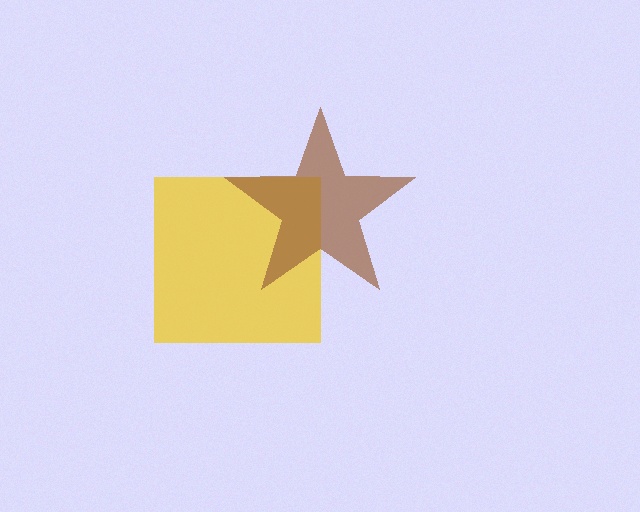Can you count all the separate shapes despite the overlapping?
Yes, there are 2 separate shapes.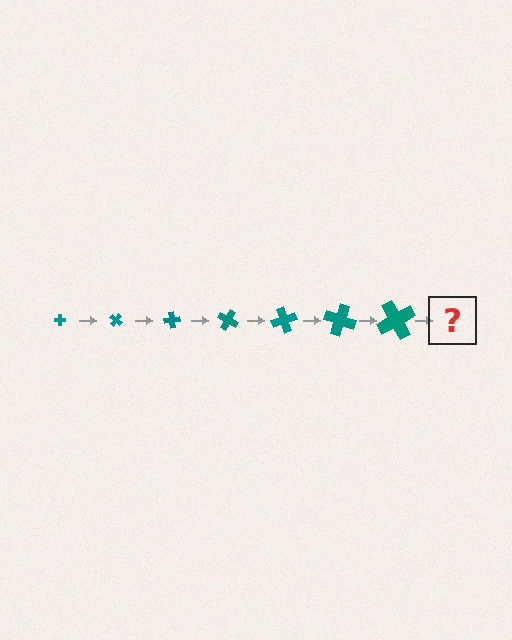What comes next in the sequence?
The next element should be a cross, larger than the previous one and rotated 280 degrees from the start.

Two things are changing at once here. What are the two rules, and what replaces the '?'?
The two rules are that the cross grows larger each step and it rotates 40 degrees each step. The '?' should be a cross, larger than the previous one and rotated 280 degrees from the start.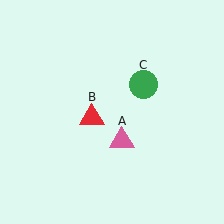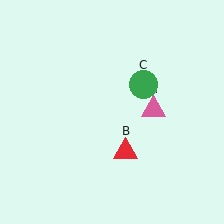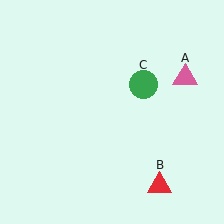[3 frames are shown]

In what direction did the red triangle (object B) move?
The red triangle (object B) moved down and to the right.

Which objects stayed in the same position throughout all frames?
Green circle (object C) remained stationary.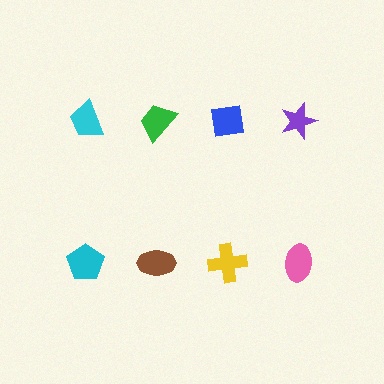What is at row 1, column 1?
A cyan trapezoid.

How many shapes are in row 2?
4 shapes.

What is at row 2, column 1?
A cyan pentagon.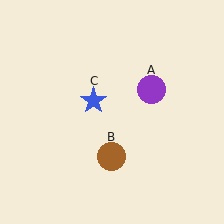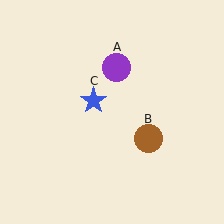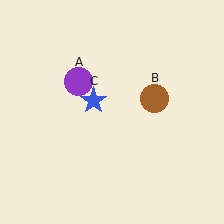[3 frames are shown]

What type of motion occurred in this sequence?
The purple circle (object A), brown circle (object B) rotated counterclockwise around the center of the scene.